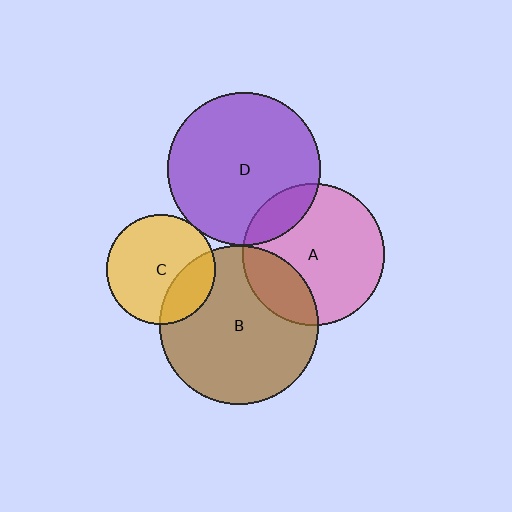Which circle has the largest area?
Circle B (brown).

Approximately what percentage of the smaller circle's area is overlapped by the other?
Approximately 5%.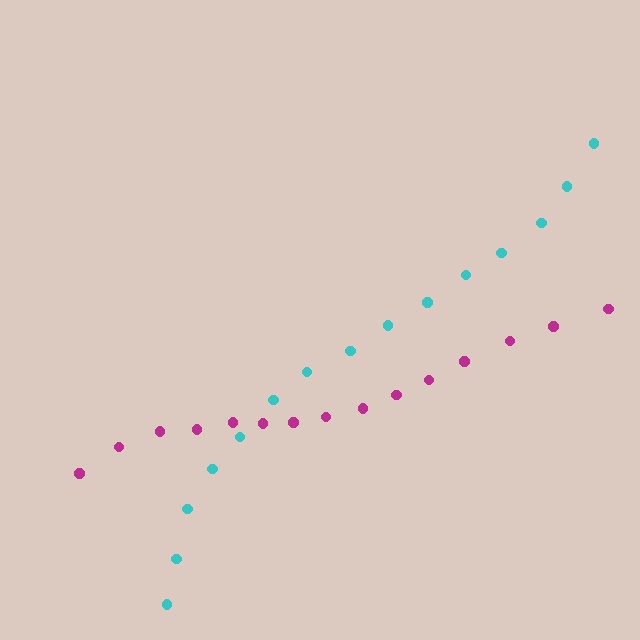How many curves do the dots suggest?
There are 2 distinct paths.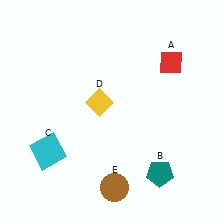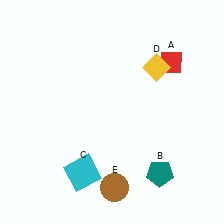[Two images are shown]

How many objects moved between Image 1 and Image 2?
2 objects moved between the two images.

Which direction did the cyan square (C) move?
The cyan square (C) moved right.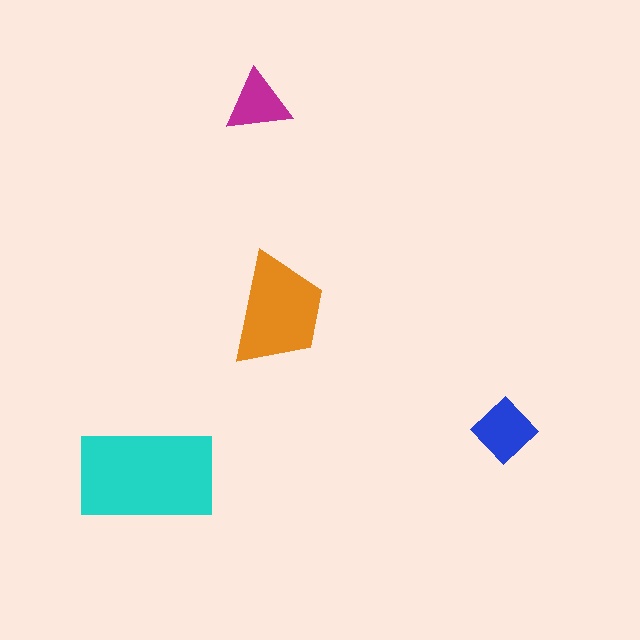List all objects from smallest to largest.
The magenta triangle, the blue diamond, the orange trapezoid, the cyan rectangle.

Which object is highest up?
The magenta triangle is topmost.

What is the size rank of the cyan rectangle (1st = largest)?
1st.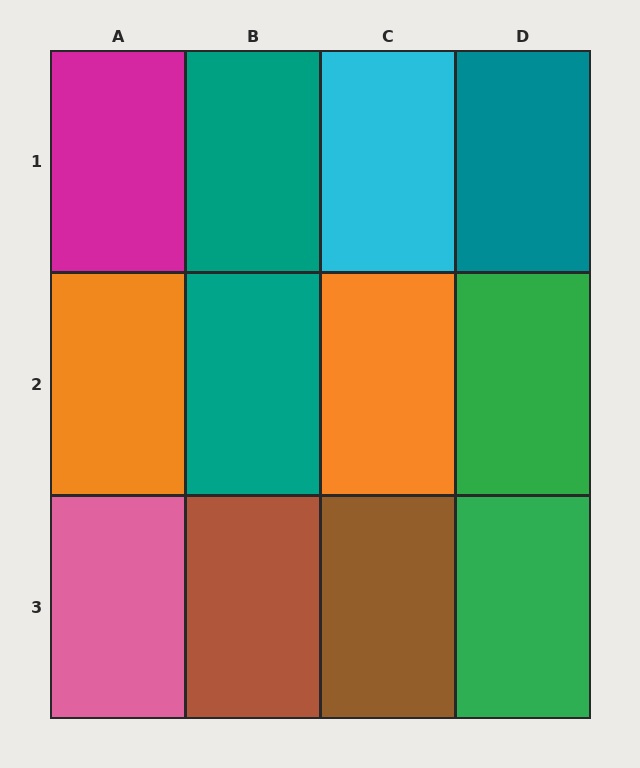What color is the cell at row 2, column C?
Orange.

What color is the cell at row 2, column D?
Green.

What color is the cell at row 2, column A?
Orange.